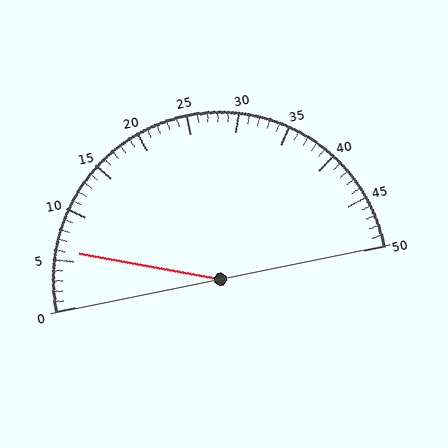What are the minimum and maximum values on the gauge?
The gauge ranges from 0 to 50.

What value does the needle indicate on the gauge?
The needle indicates approximately 6.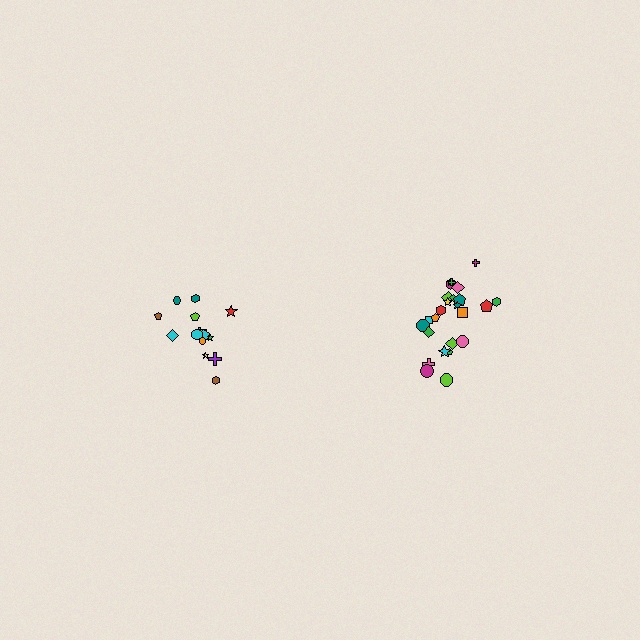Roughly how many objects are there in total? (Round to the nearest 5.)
Roughly 40 objects in total.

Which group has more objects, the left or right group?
The right group.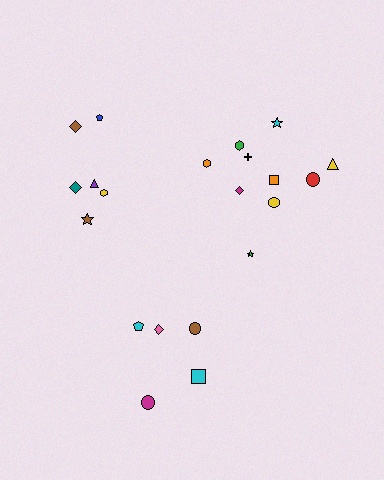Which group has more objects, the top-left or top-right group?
The top-right group.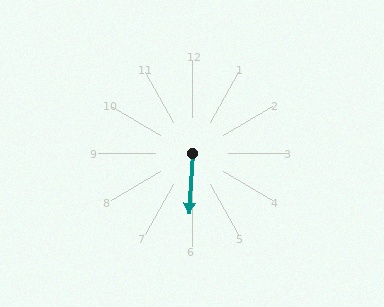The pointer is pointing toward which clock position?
Roughly 6 o'clock.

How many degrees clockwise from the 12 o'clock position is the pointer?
Approximately 183 degrees.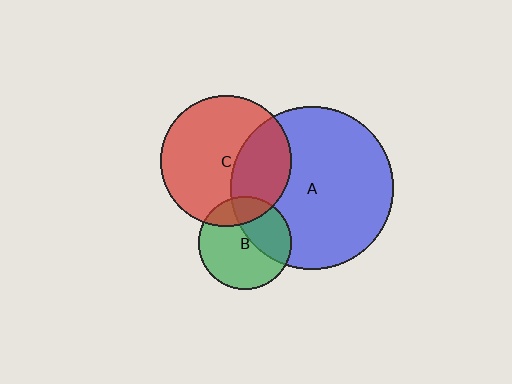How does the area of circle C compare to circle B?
Approximately 2.0 times.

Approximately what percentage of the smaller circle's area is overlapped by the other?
Approximately 35%.